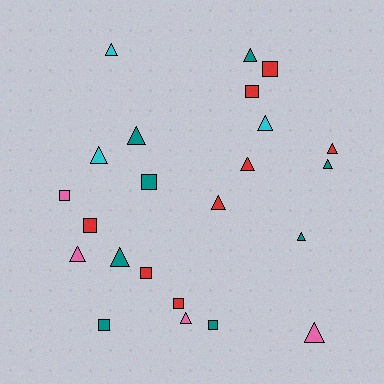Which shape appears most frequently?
Triangle, with 14 objects.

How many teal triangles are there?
There are 5 teal triangles.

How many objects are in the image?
There are 23 objects.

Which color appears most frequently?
Red, with 8 objects.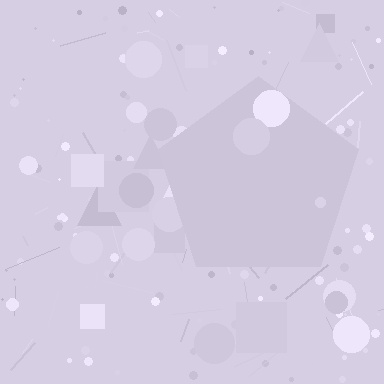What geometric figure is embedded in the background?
A pentagon is embedded in the background.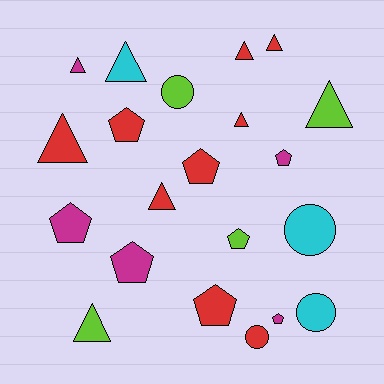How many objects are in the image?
There are 21 objects.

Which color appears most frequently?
Red, with 9 objects.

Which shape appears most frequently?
Triangle, with 9 objects.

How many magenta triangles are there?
There is 1 magenta triangle.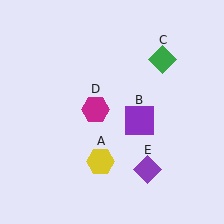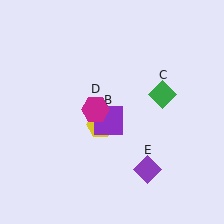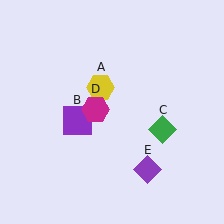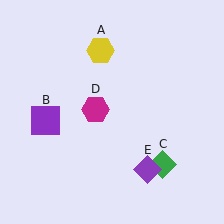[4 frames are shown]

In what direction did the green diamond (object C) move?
The green diamond (object C) moved down.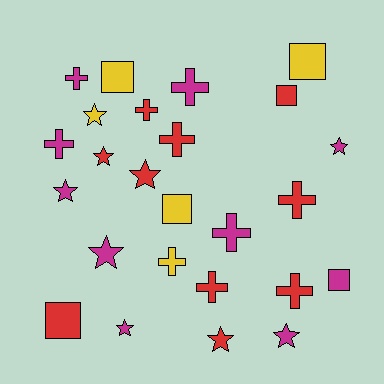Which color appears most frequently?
Red, with 10 objects.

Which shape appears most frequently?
Cross, with 10 objects.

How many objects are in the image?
There are 25 objects.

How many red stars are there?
There are 3 red stars.